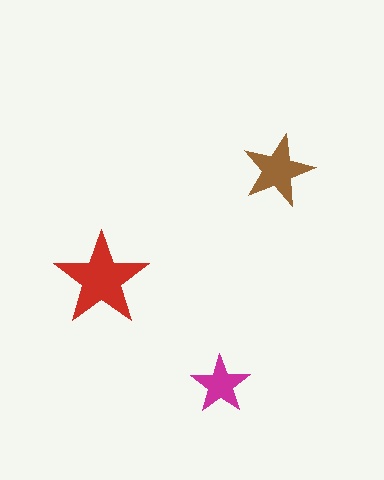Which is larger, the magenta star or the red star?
The red one.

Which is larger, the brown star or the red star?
The red one.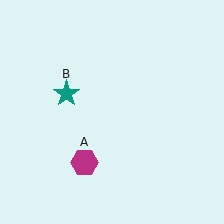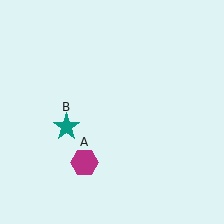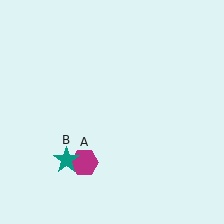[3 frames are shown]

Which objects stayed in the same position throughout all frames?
Magenta hexagon (object A) remained stationary.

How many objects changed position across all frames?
1 object changed position: teal star (object B).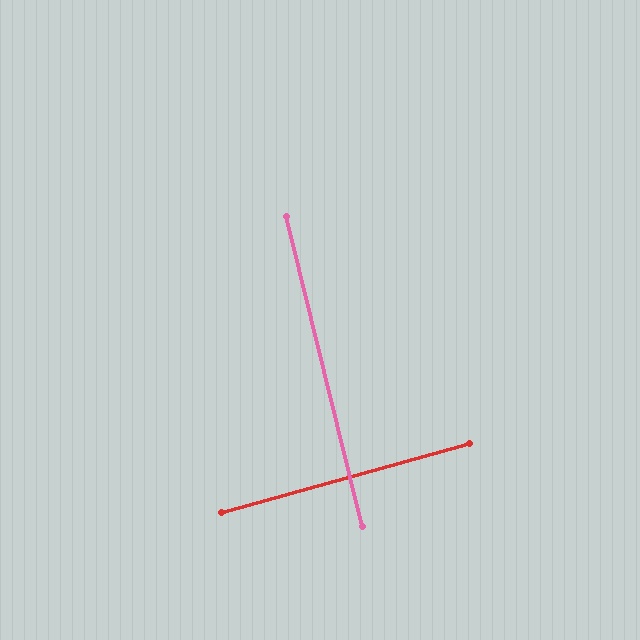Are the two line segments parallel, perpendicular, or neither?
Perpendicular — they meet at approximately 88°.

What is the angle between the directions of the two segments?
Approximately 88 degrees.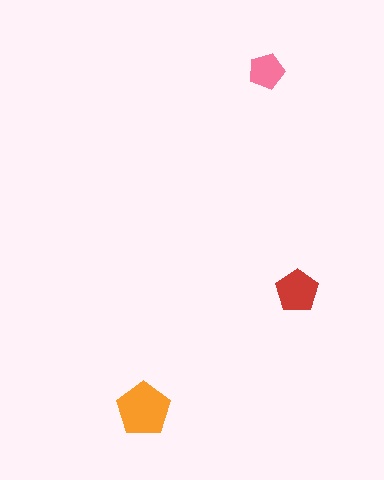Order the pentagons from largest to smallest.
the orange one, the red one, the pink one.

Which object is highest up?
The pink pentagon is topmost.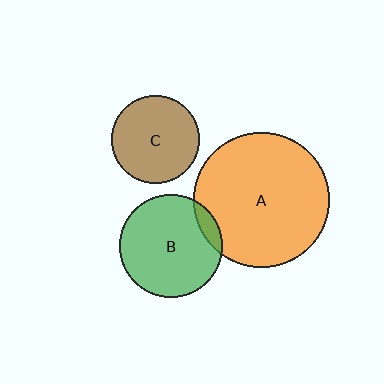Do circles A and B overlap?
Yes.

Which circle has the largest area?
Circle A (orange).